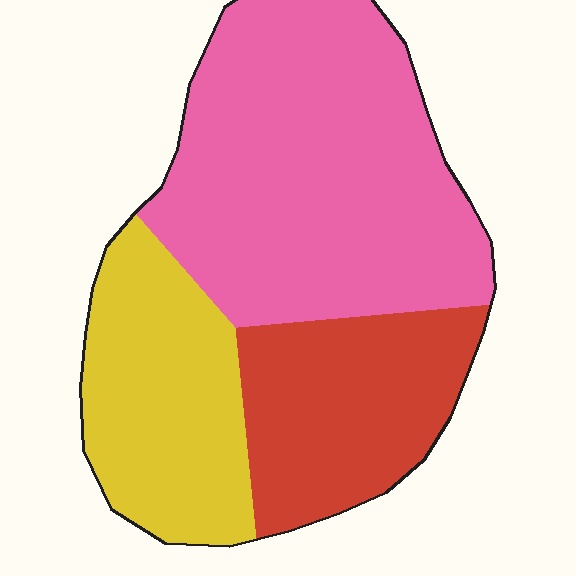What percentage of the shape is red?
Red takes up about one quarter (1/4) of the shape.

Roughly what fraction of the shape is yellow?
Yellow takes up between a sixth and a third of the shape.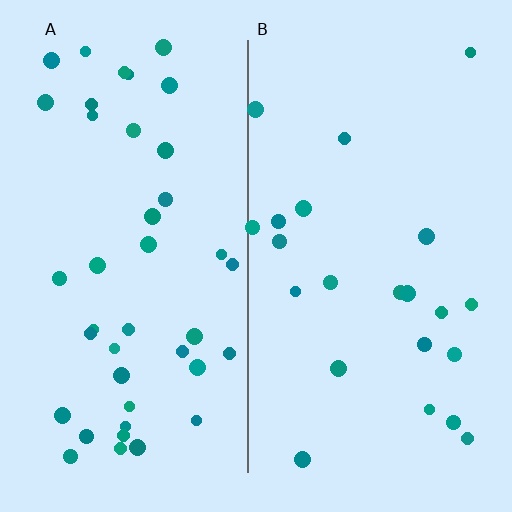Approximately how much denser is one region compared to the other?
Approximately 1.9× — region A over region B.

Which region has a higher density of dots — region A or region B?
A (the left).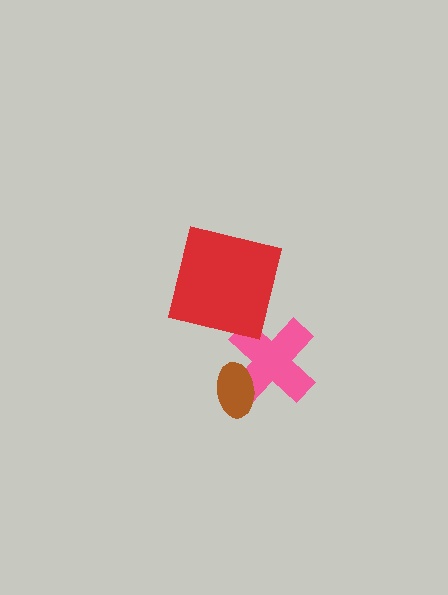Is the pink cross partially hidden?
Yes, it is partially covered by another shape.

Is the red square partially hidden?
No, no other shape covers it.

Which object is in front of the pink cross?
The brown ellipse is in front of the pink cross.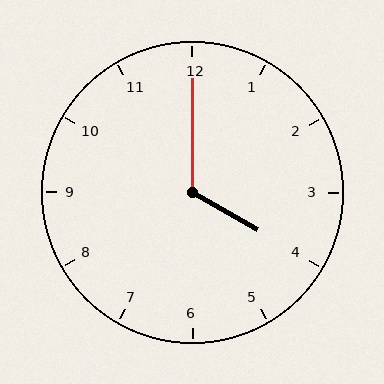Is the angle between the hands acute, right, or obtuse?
It is obtuse.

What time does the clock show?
4:00.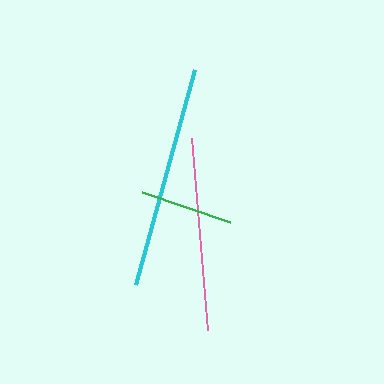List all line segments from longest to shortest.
From longest to shortest: cyan, pink, green.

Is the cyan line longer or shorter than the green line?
The cyan line is longer than the green line.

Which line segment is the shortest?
The green line is the shortest at approximately 94 pixels.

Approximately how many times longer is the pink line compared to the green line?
The pink line is approximately 2.1 times the length of the green line.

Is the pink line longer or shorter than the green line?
The pink line is longer than the green line.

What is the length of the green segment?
The green segment is approximately 94 pixels long.